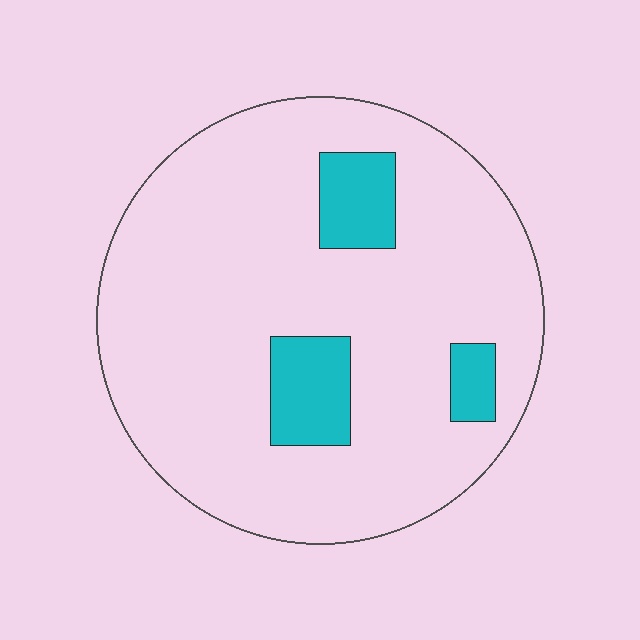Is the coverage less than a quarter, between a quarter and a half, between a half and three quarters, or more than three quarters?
Less than a quarter.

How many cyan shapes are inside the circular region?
3.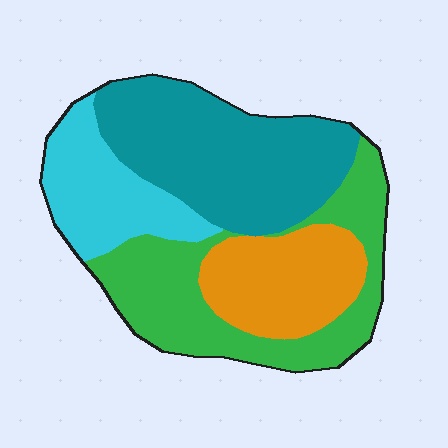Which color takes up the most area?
Teal, at roughly 35%.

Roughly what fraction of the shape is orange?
Orange takes up about one fifth (1/5) of the shape.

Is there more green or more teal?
Teal.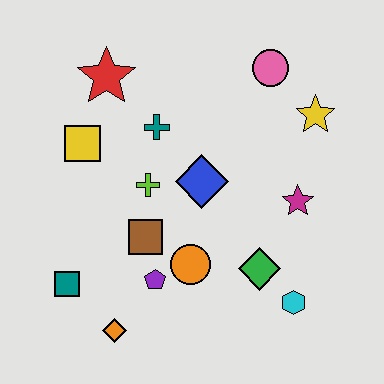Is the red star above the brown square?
Yes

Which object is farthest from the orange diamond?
The pink circle is farthest from the orange diamond.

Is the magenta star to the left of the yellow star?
Yes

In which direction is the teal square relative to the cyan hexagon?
The teal square is to the left of the cyan hexagon.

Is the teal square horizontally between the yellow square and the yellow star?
No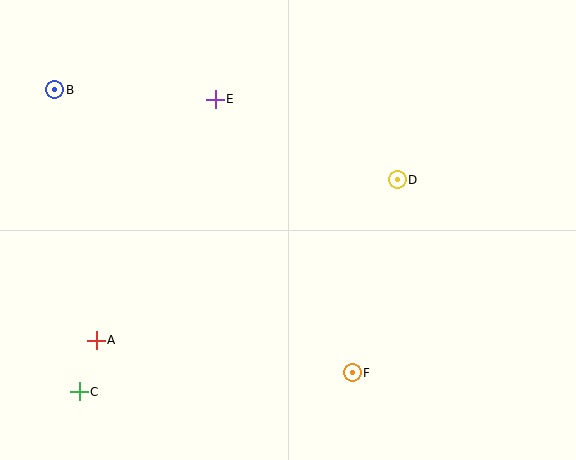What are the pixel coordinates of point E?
Point E is at (215, 99).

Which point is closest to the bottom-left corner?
Point C is closest to the bottom-left corner.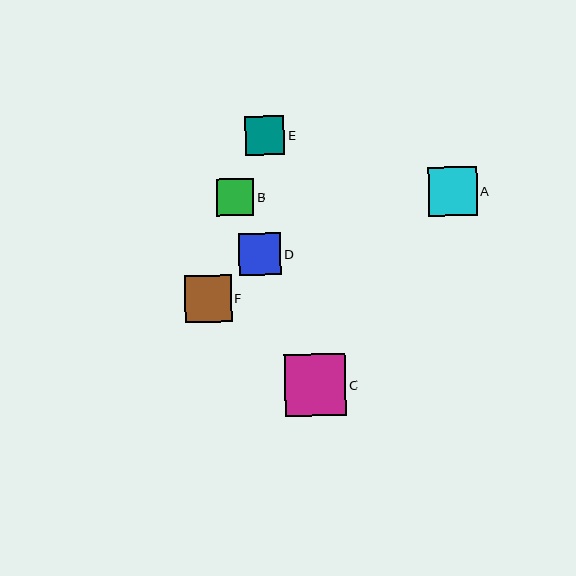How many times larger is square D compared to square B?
Square D is approximately 1.1 times the size of square B.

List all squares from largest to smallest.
From largest to smallest: C, A, F, D, E, B.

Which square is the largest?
Square C is the largest with a size of approximately 62 pixels.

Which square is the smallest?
Square B is the smallest with a size of approximately 37 pixels.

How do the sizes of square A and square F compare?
Square A and square F are approximately the same size.